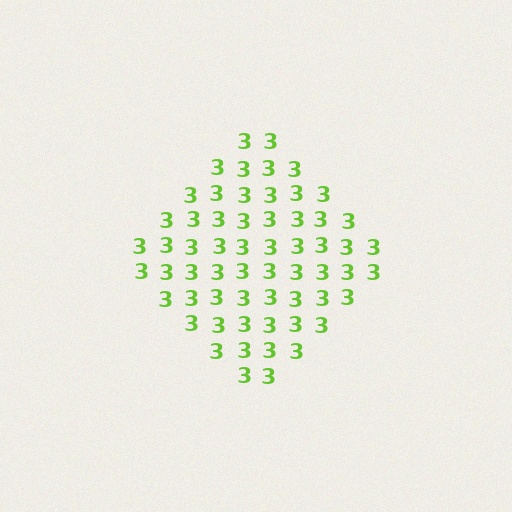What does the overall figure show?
The overall figure shows a diamond.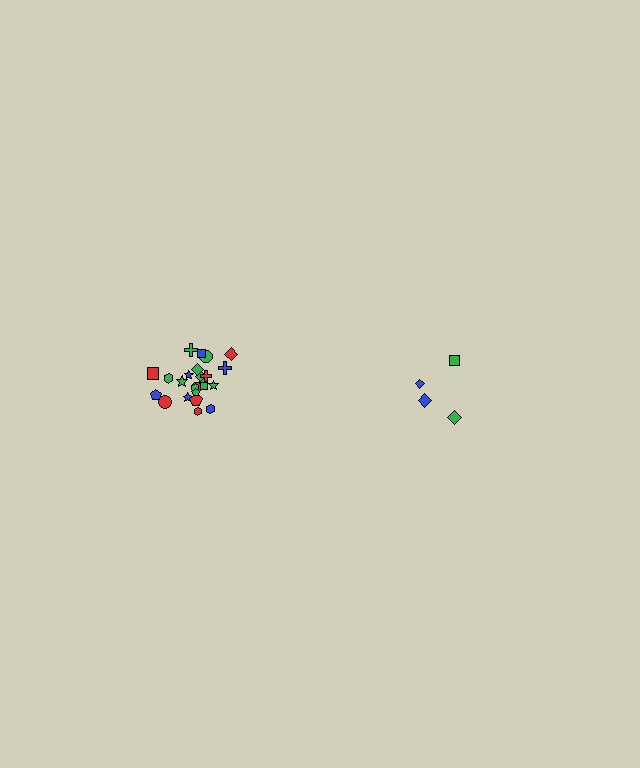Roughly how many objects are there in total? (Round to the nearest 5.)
Roughly 30 objects in total.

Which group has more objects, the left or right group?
The left group.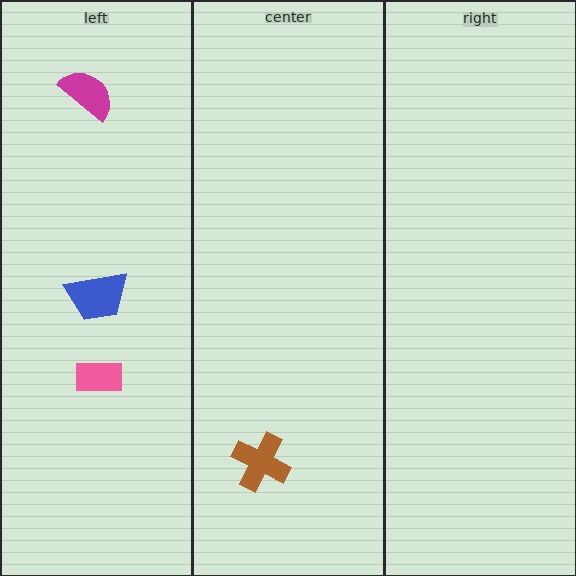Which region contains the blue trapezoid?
The left region.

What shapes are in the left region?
The blue trapezoid, the pink rectangle, the magenta semicircle.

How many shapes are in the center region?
1.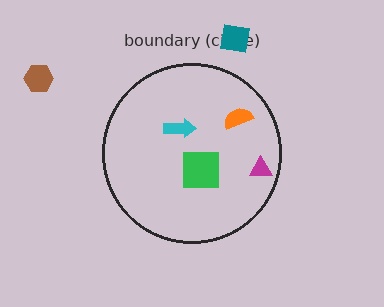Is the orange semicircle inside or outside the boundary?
Inside.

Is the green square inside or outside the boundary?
Inside.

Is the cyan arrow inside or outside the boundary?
Inside.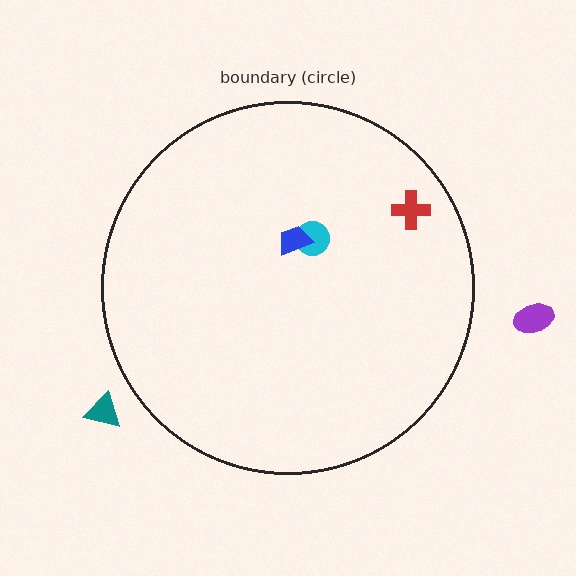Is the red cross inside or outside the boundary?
Inside.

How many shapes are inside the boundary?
3 inside, 2 outside.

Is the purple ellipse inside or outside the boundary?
Outside.